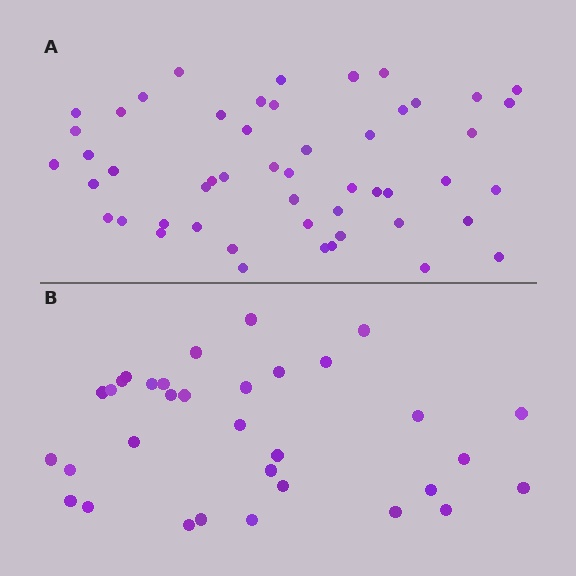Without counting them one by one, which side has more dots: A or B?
Region A (the top region) has more dots.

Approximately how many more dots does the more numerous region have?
Region A has approximately 20 more dots than region B.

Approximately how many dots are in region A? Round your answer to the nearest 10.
About 50 dots. (The exact count is 51, which rounds to 50.)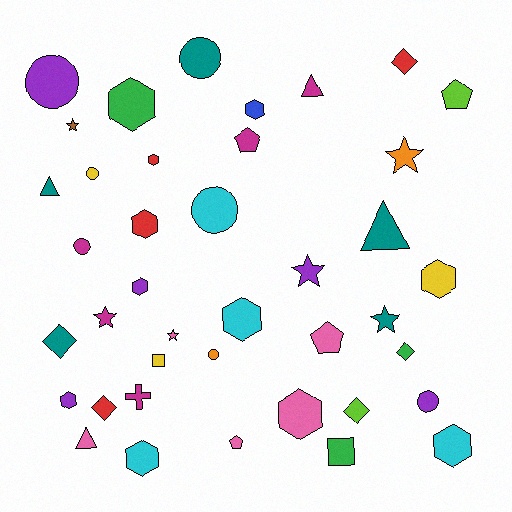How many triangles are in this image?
There are 4 triangles.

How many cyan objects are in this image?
There are 4 cyan objects.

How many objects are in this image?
There are 40 objects.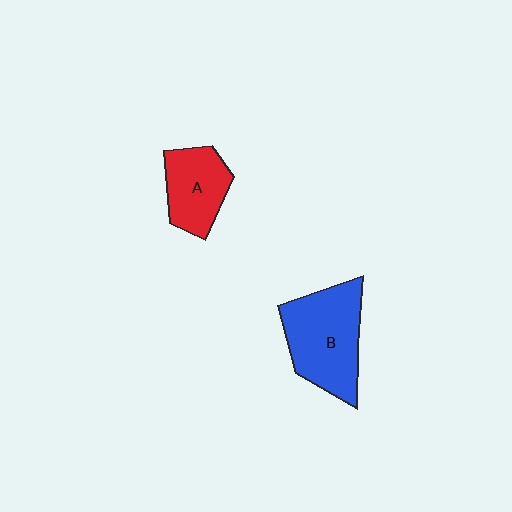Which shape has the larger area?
Shape B (blue).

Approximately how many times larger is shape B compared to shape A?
Approximately 1.6 times.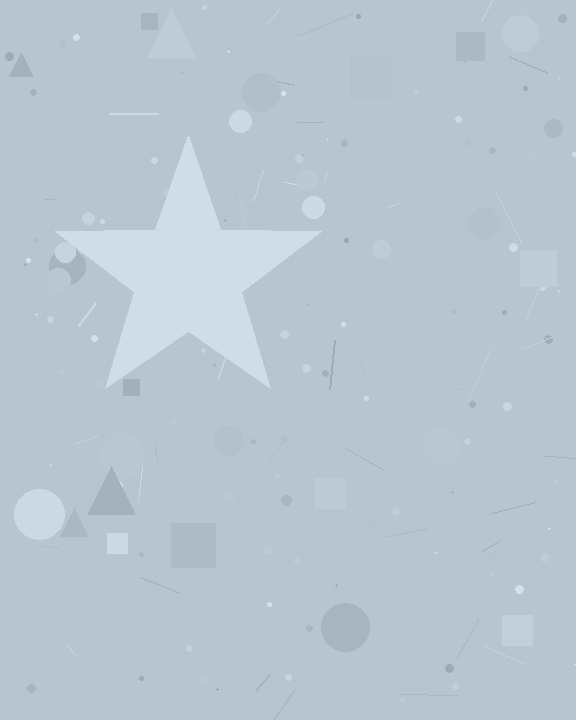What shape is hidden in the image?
A star is hidden in the image.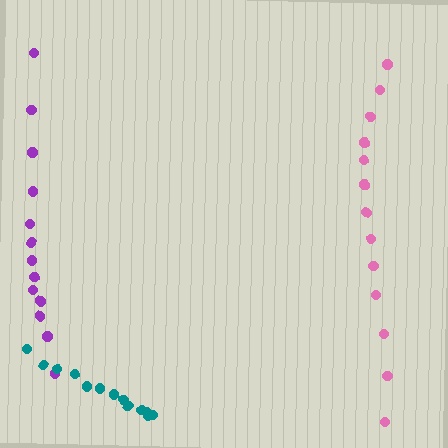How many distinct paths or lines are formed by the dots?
There are 3 distinct paths.